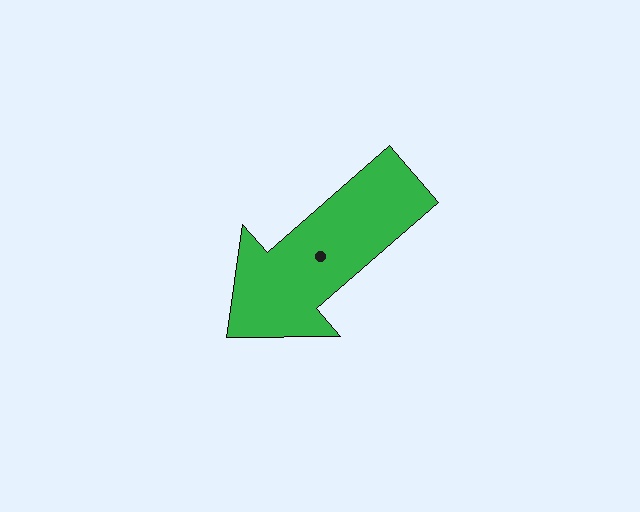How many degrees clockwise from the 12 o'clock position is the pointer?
Approximately 229 degrees.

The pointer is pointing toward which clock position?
Roughly 8 o'clock.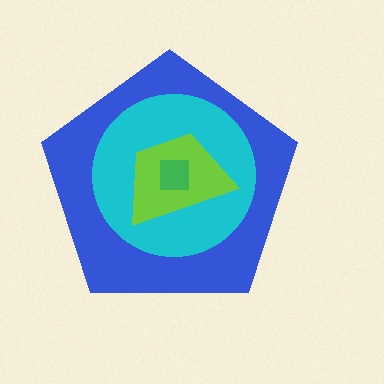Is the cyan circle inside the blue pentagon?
Yes.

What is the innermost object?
The green square.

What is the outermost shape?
The blue pentagon.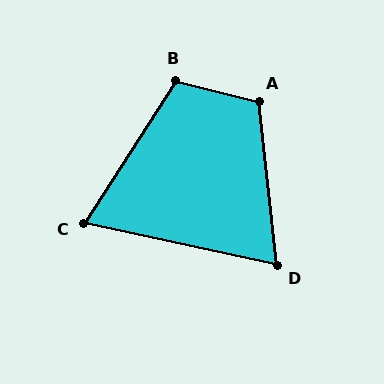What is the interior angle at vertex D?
Approximately 71 degrees (acute).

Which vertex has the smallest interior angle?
C, at approximately 69 degrees.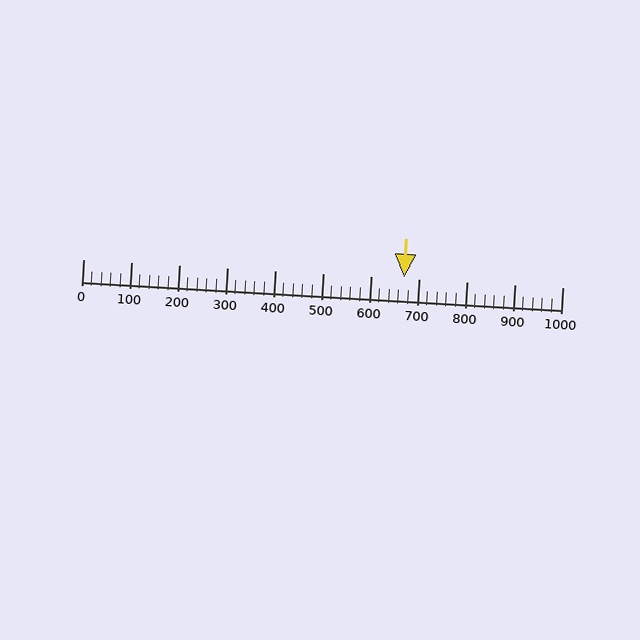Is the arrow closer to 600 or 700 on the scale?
The arrow is closer to 700.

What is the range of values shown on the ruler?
The ruler shows values from 0 to 1000.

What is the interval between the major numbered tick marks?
The major tick marks are spaced 100 units apart.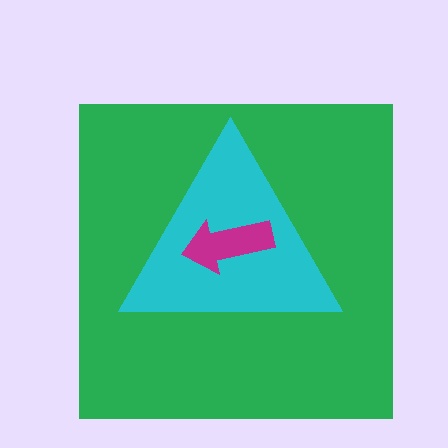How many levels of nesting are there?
3.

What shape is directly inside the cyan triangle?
The magenta arrow.